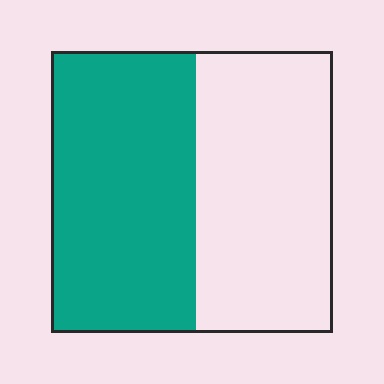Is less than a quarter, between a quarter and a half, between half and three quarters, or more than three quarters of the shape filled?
Between half and three quarters.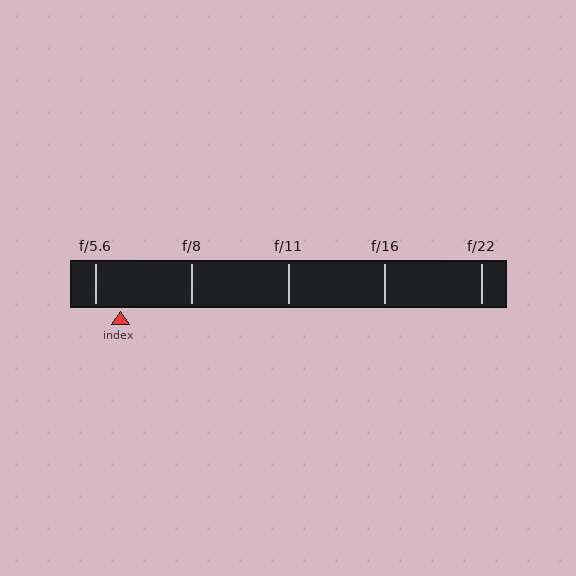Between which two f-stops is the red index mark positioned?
The index mark is between f/5.6 and f/8.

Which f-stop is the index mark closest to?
The index mark is closest to f/5.6.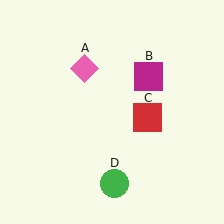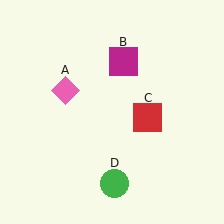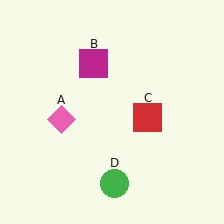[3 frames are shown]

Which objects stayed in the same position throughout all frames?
Red square (object C) and green circle (object D) remained stationary.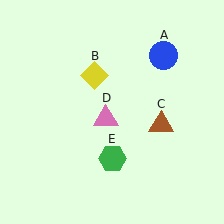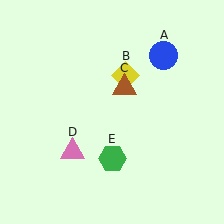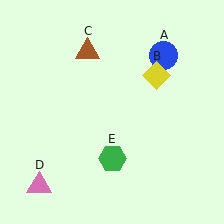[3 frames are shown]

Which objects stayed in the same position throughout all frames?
Blue circle (object A) and green hexagon (object E) remained stationary.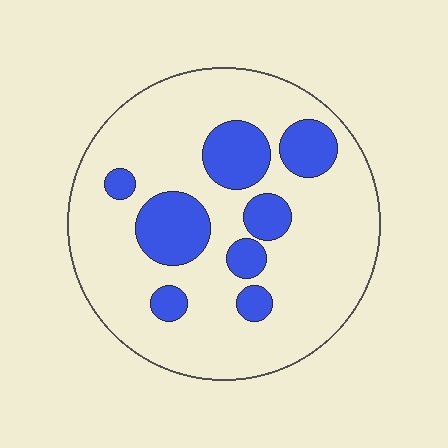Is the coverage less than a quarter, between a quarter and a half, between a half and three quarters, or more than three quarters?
Less than a quarter.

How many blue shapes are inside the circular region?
8.